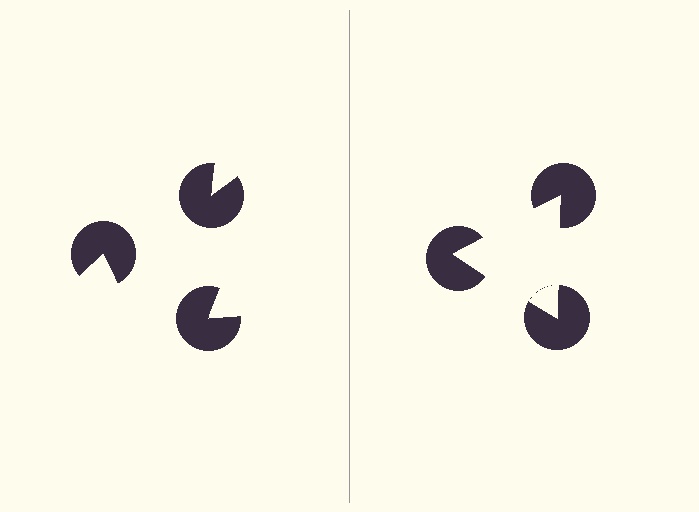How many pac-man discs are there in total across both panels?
6 — 3 on each side.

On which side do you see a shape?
An illusory triangle appears on the right side. On the left side the wedge cuts are rotated, so no coherent shape forms.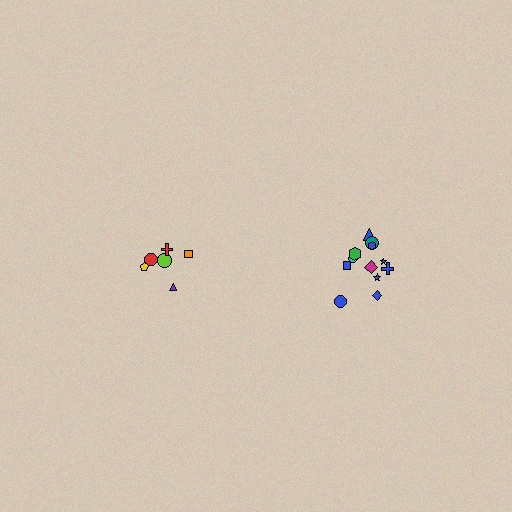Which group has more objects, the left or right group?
The right group.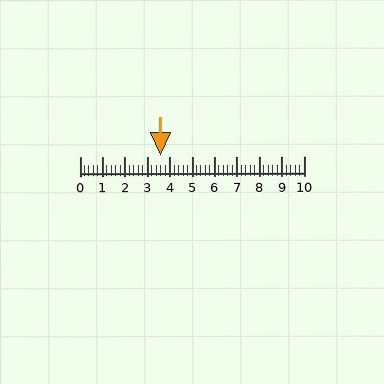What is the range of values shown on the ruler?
The ruler shows values from 0 to 10.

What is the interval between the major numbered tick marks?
The major tick marks are spaced 1 units apart.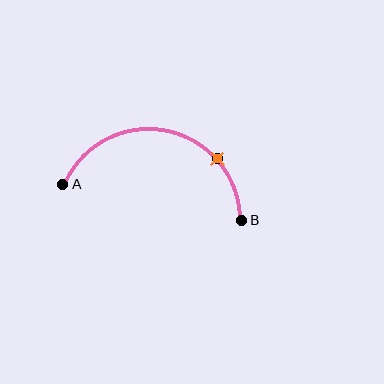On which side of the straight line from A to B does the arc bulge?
The arc bulges above the straight line connecting A and B.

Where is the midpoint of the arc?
The arc midpoint is the point on the curve farthest from the straight line joining A and B. It sits above that line.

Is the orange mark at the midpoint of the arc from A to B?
No. The orange mark lies on the arc but is closer to endpoint B. The arc midpoint would be at the point on the curve equidistant along the arc from both A and B.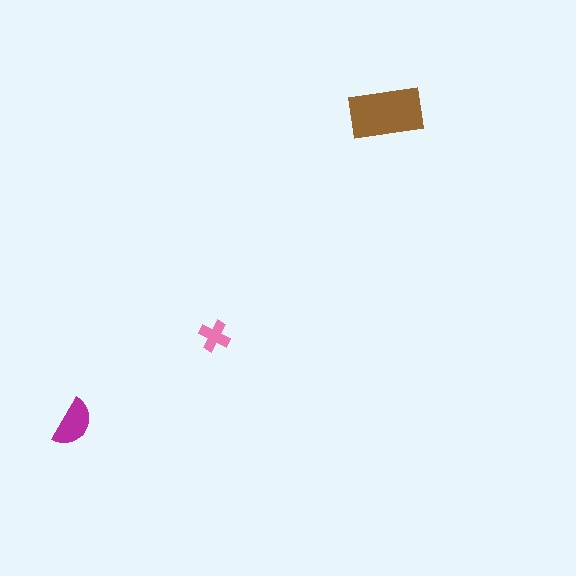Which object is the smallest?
The pink cross.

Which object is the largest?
The brown rectangle.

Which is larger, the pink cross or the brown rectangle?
The brown rectangle.